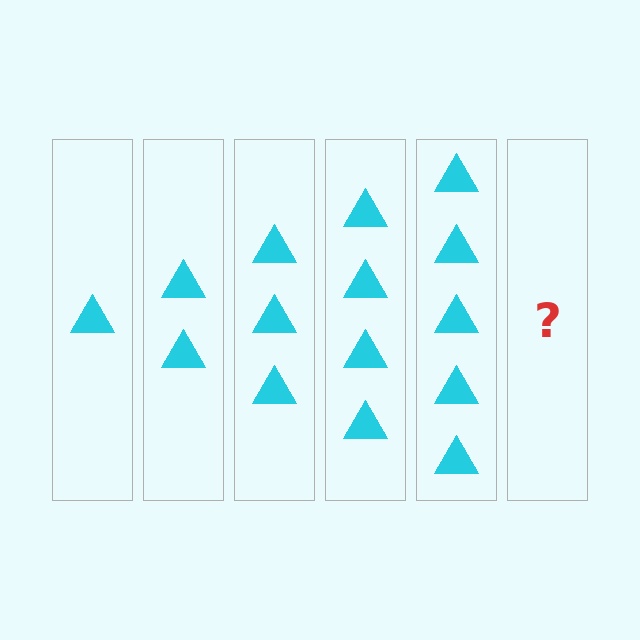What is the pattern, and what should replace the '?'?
The pattern is that each step adds one more triangle. The '?' should be 6 triangles.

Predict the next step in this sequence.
The next step is 6 triangles.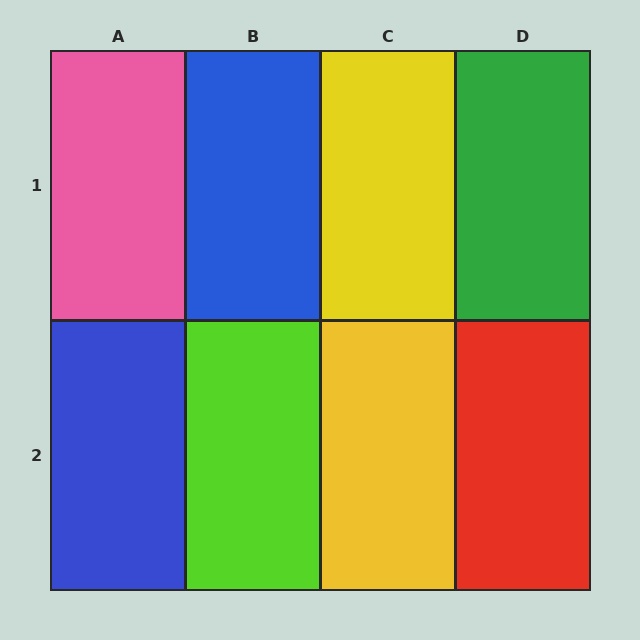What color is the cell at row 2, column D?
Red.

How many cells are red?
1 cell is red.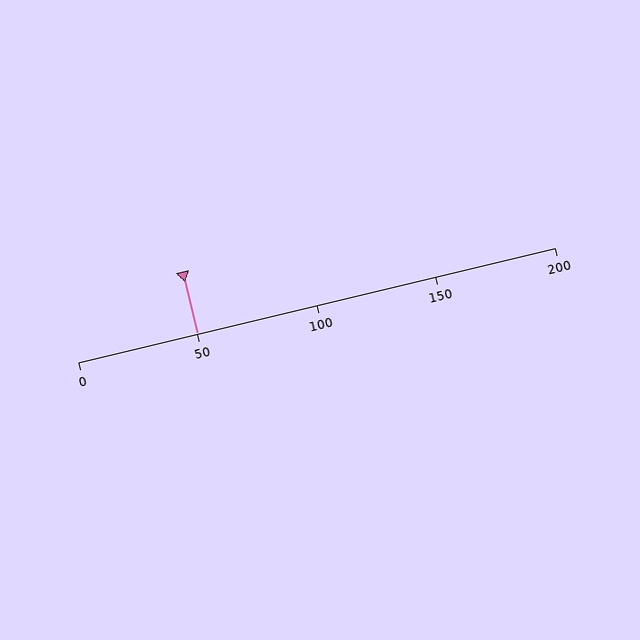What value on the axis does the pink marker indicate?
The marker indicates approximately 50.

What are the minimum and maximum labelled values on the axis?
The axis runs from 0 to 200.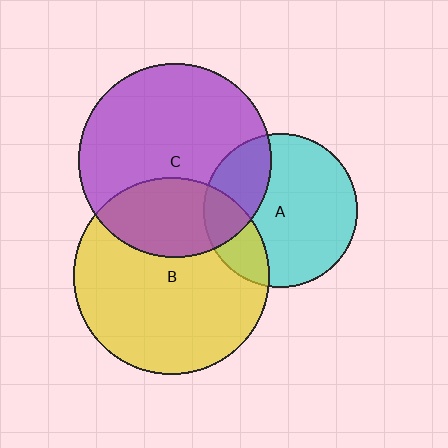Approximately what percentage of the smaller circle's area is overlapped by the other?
Approximately 30%.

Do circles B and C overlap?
Yes.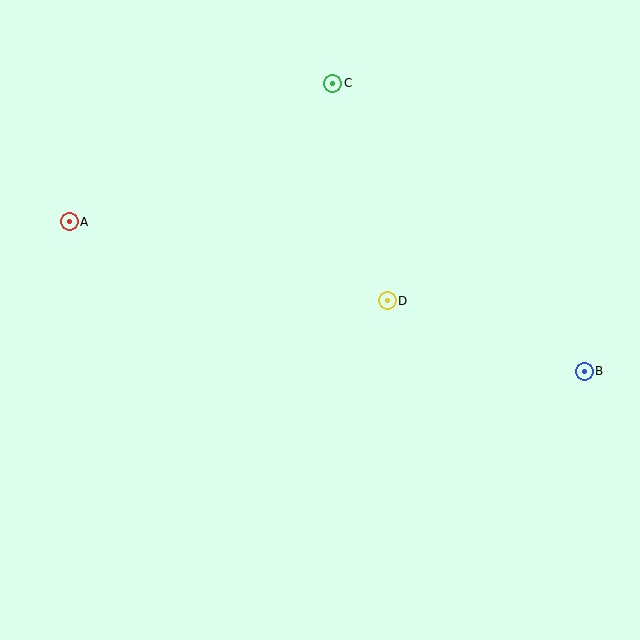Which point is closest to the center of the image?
Point D at (387, 301) is closest to the center.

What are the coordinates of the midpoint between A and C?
The midpoint between A and C is at (201, 153).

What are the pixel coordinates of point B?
Point B is at (584, 371).